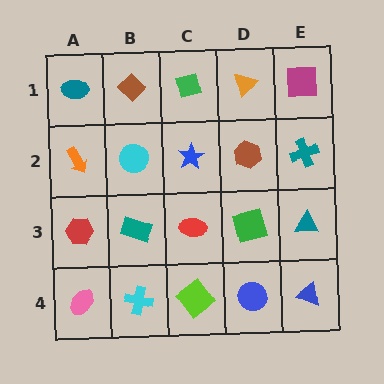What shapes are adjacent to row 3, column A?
An orange arrow (row 2, column A), a pink ellipse (row 4, column A), a teal rectangle (row 3, column B).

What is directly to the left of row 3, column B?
A red hexagon.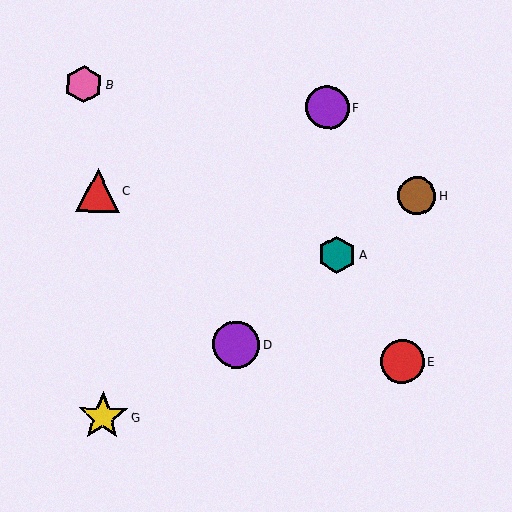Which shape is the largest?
The yellow star (labeled G) is the largest.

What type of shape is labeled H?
Shape H is a brown circle.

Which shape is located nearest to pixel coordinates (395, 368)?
The red circle (labeled E) at (402, 361) is nearest to that location.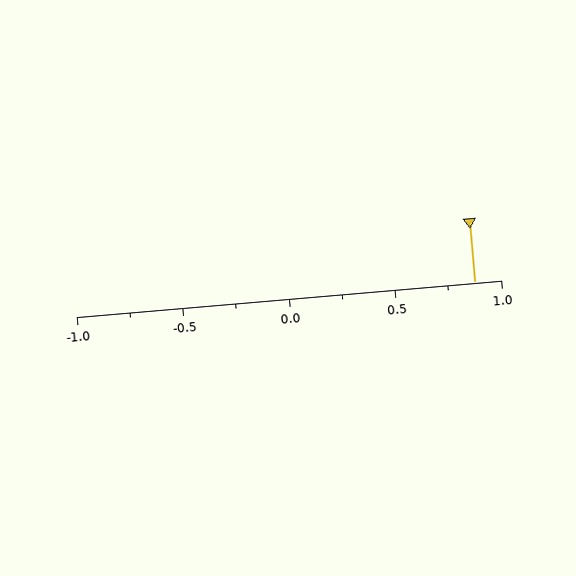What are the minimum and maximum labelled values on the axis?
The axis runs from -1.0 to 1.0.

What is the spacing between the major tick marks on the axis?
The major ticks are spaced 0.5 apart.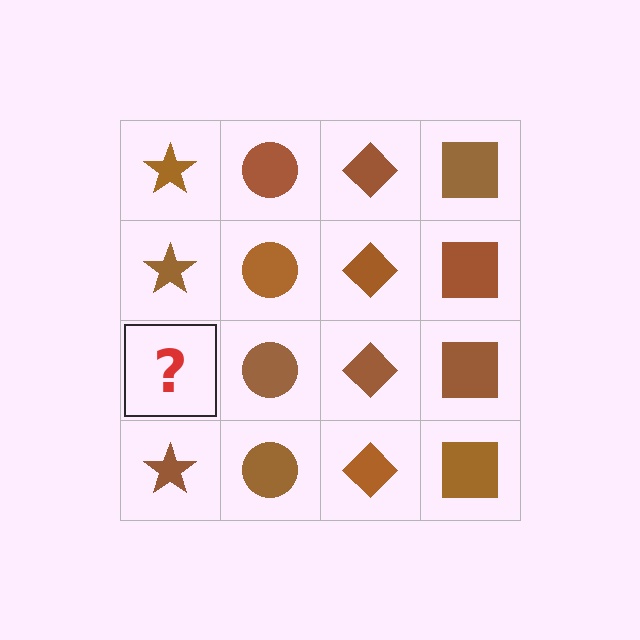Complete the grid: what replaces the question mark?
The question mark should be replaced with a brown star.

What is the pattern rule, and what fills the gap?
The rule is that each column has a consistent shape. The gap should be filled with a brown star.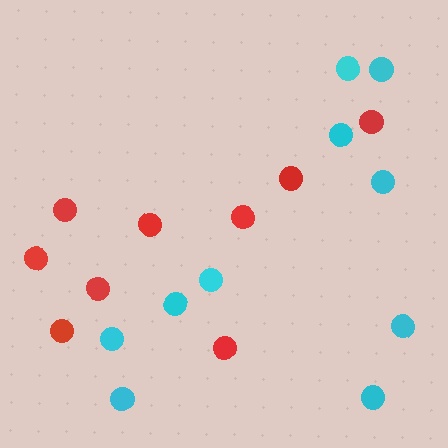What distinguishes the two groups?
There are 2 groups: one group of red circles (9) and one group of cyan circles (10).